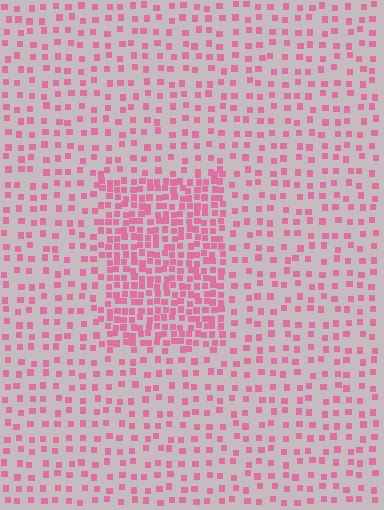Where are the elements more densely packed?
The elements are more densely packed inside the rectangle boundary.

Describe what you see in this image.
The image contains small pink elements arranged at two different densities. A rectangle-shaped region is visible where the elements are more densely packed than the surrounding area.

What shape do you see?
I see a rectangle.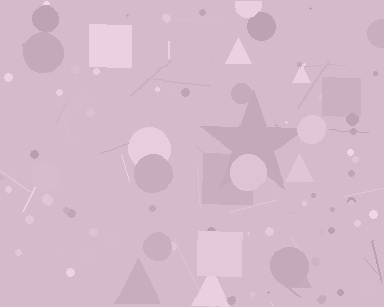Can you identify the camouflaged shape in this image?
The camouflaged shape is a star.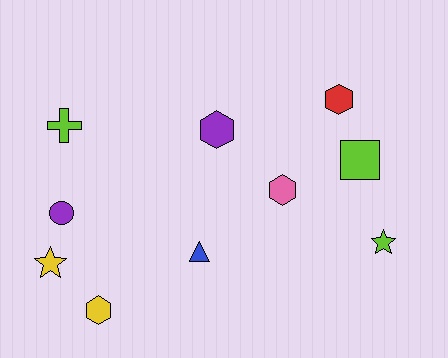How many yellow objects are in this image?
There are 2 yellow objects.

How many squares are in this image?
There is 1 square.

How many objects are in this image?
There are 10 objects.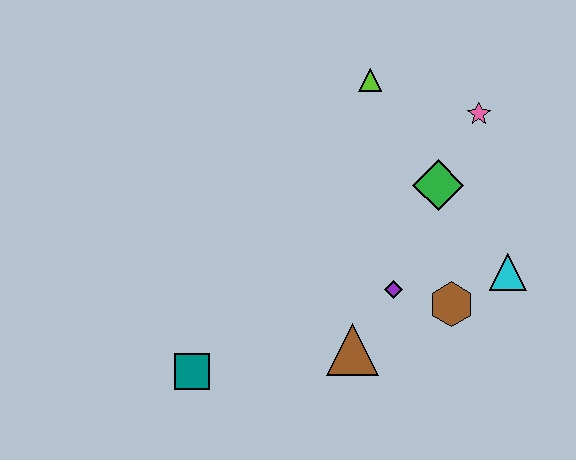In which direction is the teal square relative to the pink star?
The teal square is to the left of the pink star.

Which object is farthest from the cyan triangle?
The teal square is farthest from the cyan triangle.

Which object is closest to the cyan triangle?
The brown hexagon is closest to the cyan triangle.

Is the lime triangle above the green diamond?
Yes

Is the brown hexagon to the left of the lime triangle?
No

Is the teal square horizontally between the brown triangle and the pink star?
No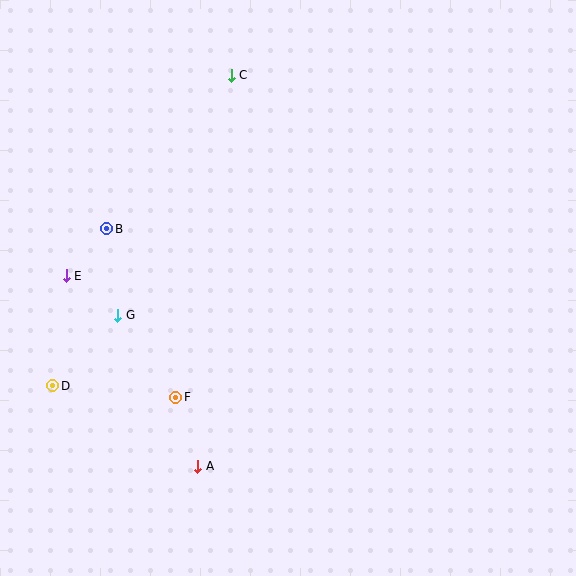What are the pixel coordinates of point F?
Point F is at (176, 397).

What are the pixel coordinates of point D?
Point D is at (53, 386).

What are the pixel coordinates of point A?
Point A is at (198, 466).